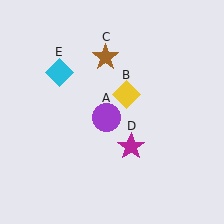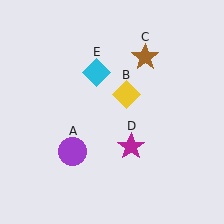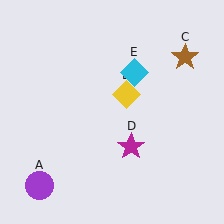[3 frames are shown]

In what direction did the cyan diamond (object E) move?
The cyan diamond (object E) moved right.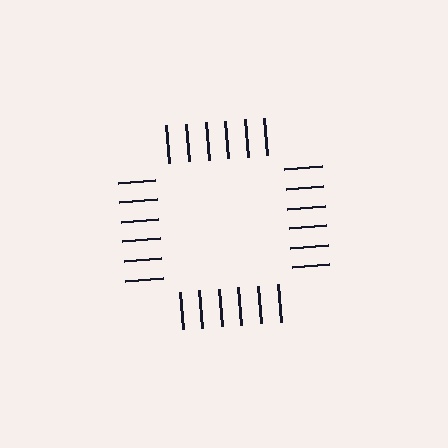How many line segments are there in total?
24 — 6 along each of the 4 edges.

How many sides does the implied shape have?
4 sides — the line-ends trace a square.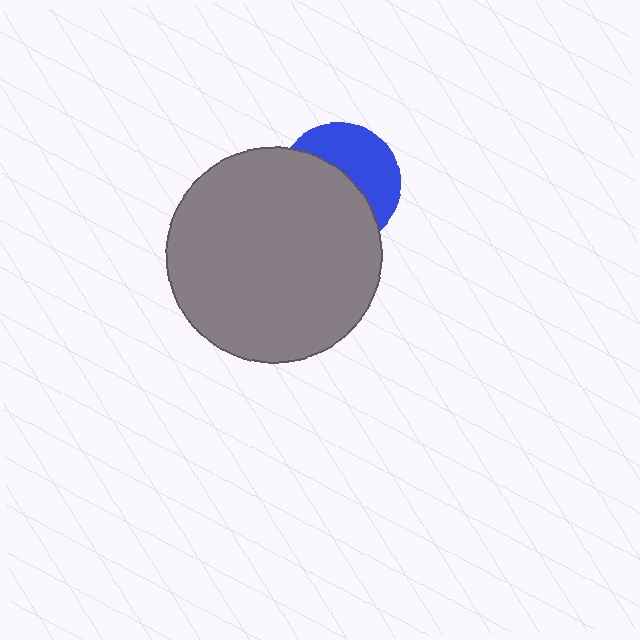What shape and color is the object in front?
The object in front is a gray circle.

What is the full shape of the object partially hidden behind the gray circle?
The partially hidden object is a blue circle.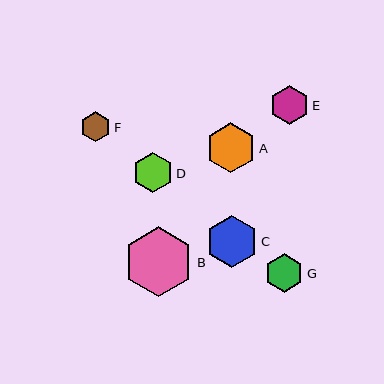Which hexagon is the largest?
Hexagon B is the largest with a size of approximately 70 pixels.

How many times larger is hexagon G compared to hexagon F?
Hexagon G is approximately 1.3 times the size of hexagon F.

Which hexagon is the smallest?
Hexagon F is the smallest with a size of approximately 30 pixels.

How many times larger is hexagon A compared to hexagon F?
Hexagon A is approximately 1.7 times the size of hexagon F.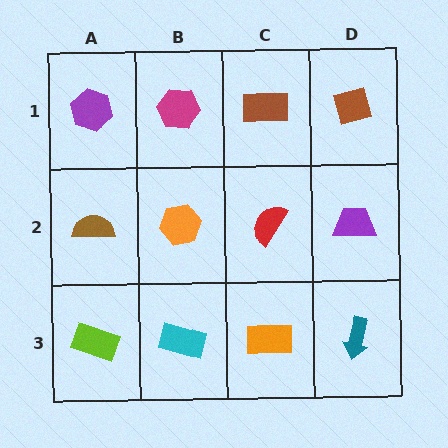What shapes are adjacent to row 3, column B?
An orange hexagon (row 2, column B), a lime rectangle (row 3, column A), an orange rectangle (row 3, column C).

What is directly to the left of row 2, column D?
A red semicircle.